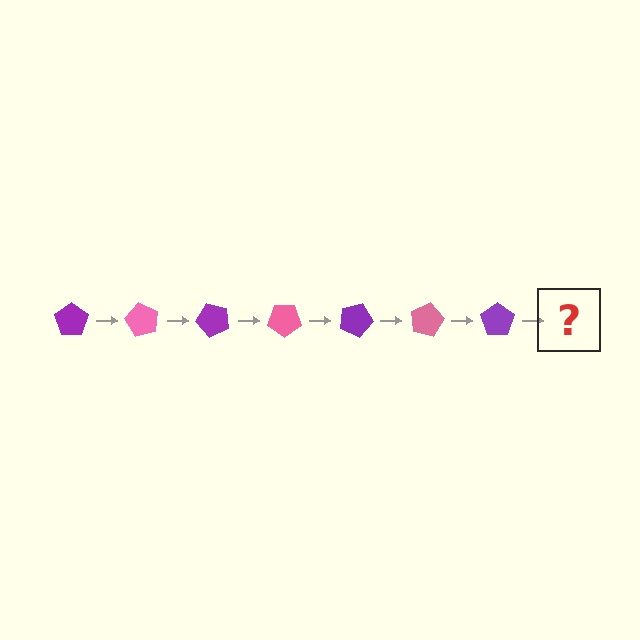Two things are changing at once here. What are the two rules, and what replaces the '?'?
The two rules are that it rotates 60 degrees each step and the color cycles through purple and pink. The '?' should be a pink pentagon, rotated 420 degrees from the start.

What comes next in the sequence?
The next element should be a pink pentagon, rotated 420 degrees from the start.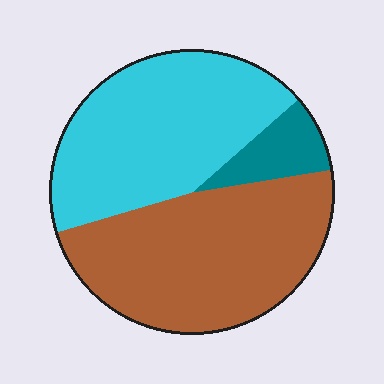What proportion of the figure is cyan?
Cyan takes up about two fifths (2/5) of the figure.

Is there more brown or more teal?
Brown.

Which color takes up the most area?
Brown, at roughly 50%.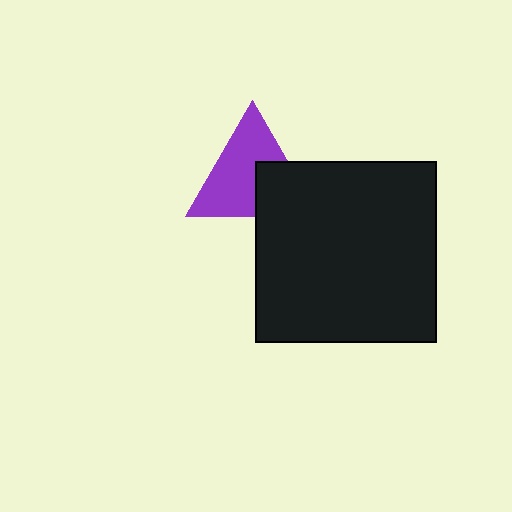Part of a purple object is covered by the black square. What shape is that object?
It is a triangle.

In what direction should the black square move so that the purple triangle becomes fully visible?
The black square should move toward the lower-right. That is the shortest direction to clear the overlap and leave the purple triangle fully visible.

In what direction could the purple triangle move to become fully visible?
The purple triangle could move toward the upper-left. That would shift it out from behind the black square entirely.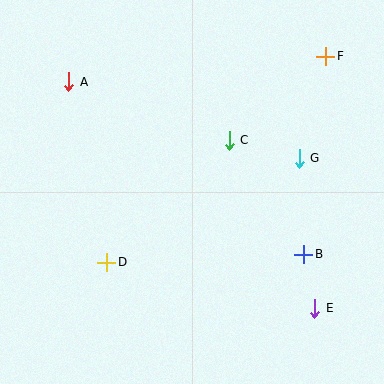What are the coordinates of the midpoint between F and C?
The midpoint between F and C is at (278, 98).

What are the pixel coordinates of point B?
Point B is at (304, 254).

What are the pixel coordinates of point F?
Point F is at (326, 56).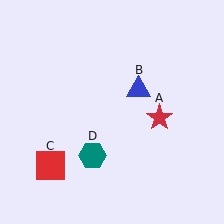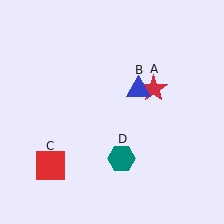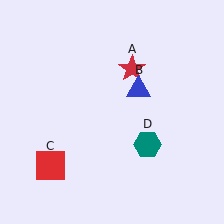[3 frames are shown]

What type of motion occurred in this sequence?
The red star (object A), teal hexagon (object D) rotated counterclockwise around the center of the scene.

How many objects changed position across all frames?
2 objects changed position: red star (object A), teal hexagon (object D).